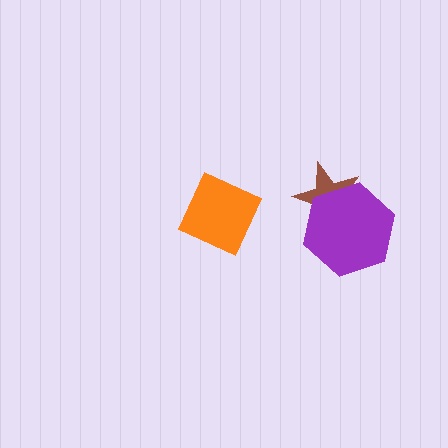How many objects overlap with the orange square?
0 objects overlap with the orange square.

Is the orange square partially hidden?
No, no other shape covers it.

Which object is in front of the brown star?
The purple hexagon is in front of the brown star.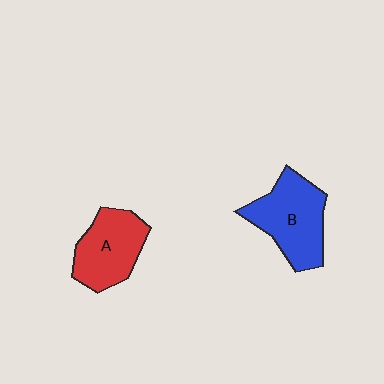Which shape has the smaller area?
Shape A (red).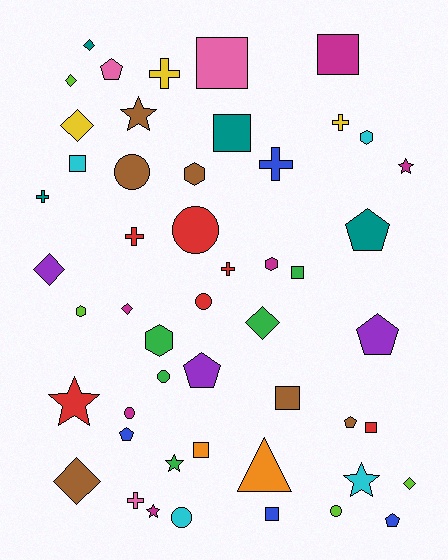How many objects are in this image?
There are 50 objects.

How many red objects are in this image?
There are 6 red objects.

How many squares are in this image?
There are 9 squares.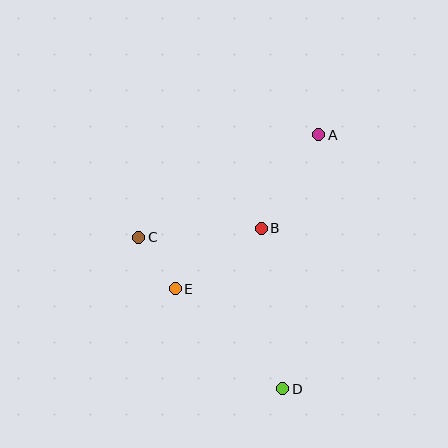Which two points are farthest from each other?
Points A and D are farthest from each other.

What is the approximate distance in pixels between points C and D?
The distance between C and D is approximately 209 pixels.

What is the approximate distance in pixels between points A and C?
The distance between A and C is approximately 207 pixels.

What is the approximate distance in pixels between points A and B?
The distance between A and B is approximately 110 pixels.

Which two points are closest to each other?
Points C and E are closest to each other.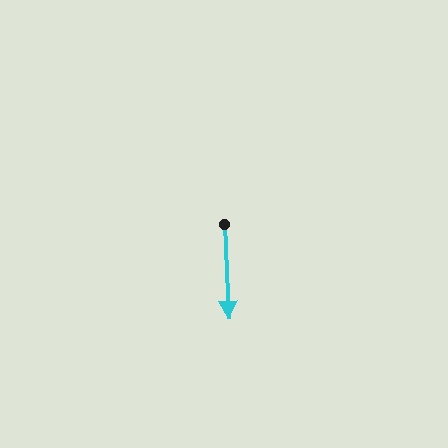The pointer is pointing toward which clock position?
Roughly 6 o'clock.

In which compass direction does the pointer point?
South.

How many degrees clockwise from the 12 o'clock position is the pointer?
Approximately 177 degrees.